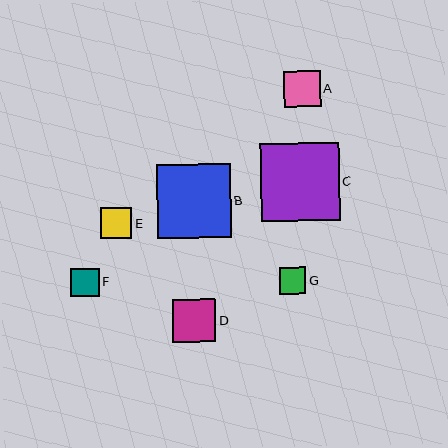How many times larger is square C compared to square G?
Square C is approximately 3.0 times the size of square G.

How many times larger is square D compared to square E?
Square D is approximately 1.4 times the size of square E.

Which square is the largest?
Square C is the largest with a size of approximately 79 pixels.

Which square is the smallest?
Square G is the smallest with a size of approximately 26 pixels.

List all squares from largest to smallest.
From largest to smallest: C, B, D, A, E, F, G.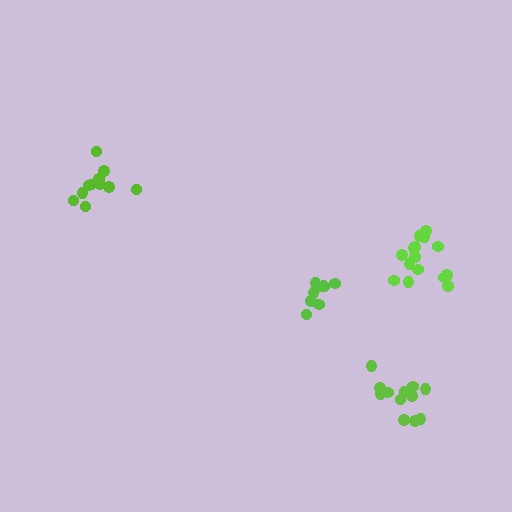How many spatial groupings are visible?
There are 4 spatial groupings.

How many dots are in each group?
Group 1: 10 dots, Group 2: 15 dots, Group 3: 12 dots, Group 4: 12 dots (49 total).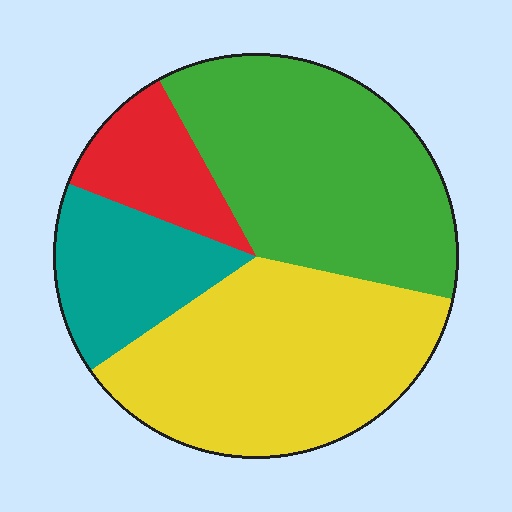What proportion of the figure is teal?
Teal covers 16% of the figure.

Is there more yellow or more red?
Yellow.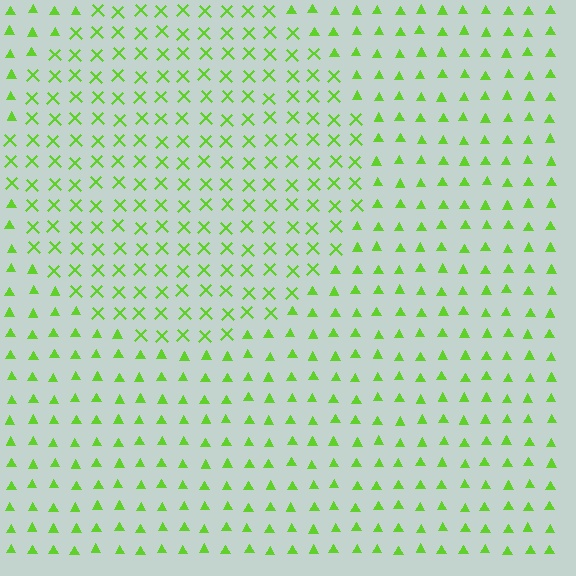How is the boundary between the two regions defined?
The boundary is defined by a change in element shape: X marks inside vs. triangles outside. All elements share the same color and spacing.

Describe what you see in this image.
The image is filled with small lime elements arranged in a uniform grid. A circle-shaped region contains X marks, while the surrounding area contains triangles. The boundary is defined purely by the change in element shape.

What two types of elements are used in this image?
The image uses X marks inside the circle region and triangles outside it.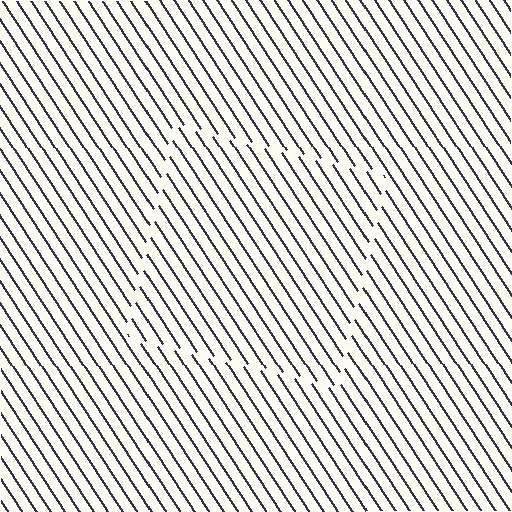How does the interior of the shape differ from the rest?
The interior of the shape contains the same grating, shifted by half a period — the contour is defined by the phase discontinuity where line-ends from the inner and outer gratings abut.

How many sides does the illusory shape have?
4 sides — the line-ends trace a square.